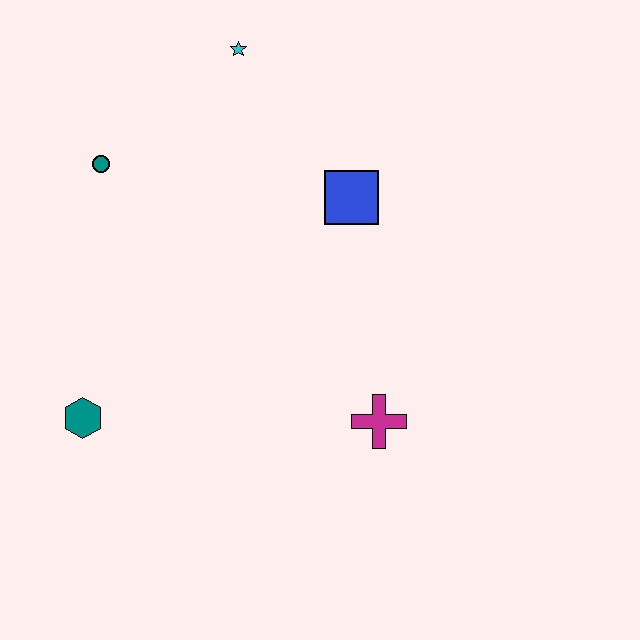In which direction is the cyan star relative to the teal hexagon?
The cyan star is above the teal hexagon.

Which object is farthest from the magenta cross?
The cyan star is farthest from the magenta cross.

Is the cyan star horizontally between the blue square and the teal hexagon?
Yes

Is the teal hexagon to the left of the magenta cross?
Yes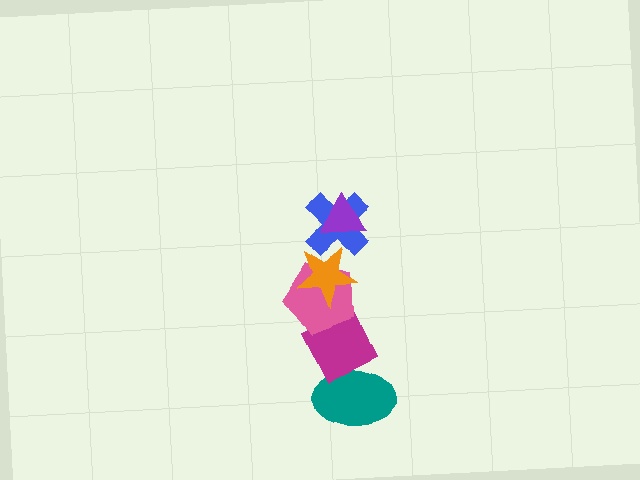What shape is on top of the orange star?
The blue cross is on top of the orange star.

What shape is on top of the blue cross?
The purple triangle is on top of the blue cross.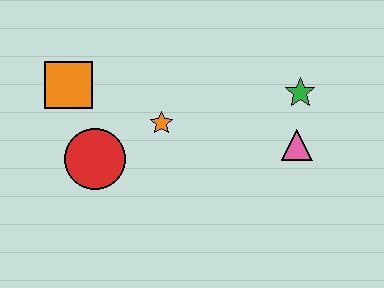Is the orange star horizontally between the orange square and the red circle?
No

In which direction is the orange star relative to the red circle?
The orange star is to the right of the red circle.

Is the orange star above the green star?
No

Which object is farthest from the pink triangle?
The orange square is farthest from the pink triangle.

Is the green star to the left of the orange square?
No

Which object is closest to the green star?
The pink triangle is closest to the green star.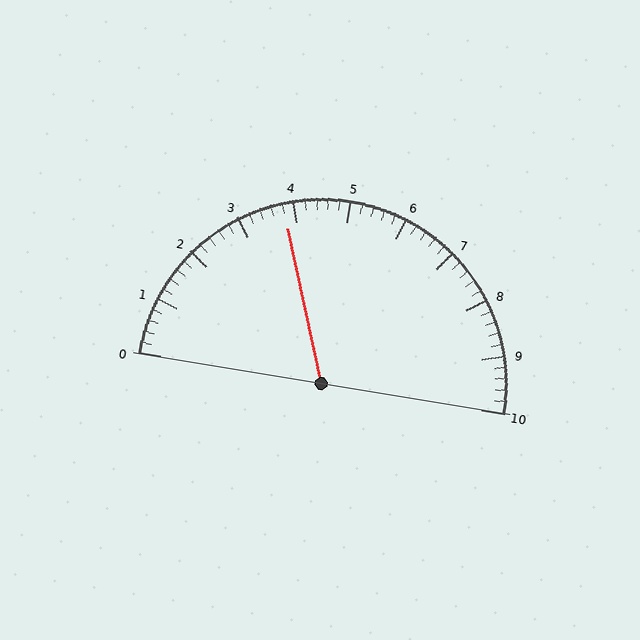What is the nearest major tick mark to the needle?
The nearest major tick mark is 4.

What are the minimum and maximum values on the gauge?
The gauge ranges from 0 to 10.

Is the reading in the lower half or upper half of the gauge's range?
The reading is in the lower half of the range (0 to 10).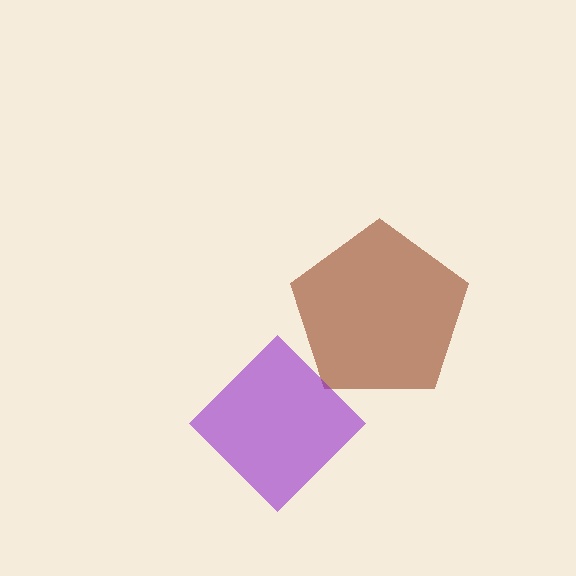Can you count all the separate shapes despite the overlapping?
Yes, there are 2 separate shapes.